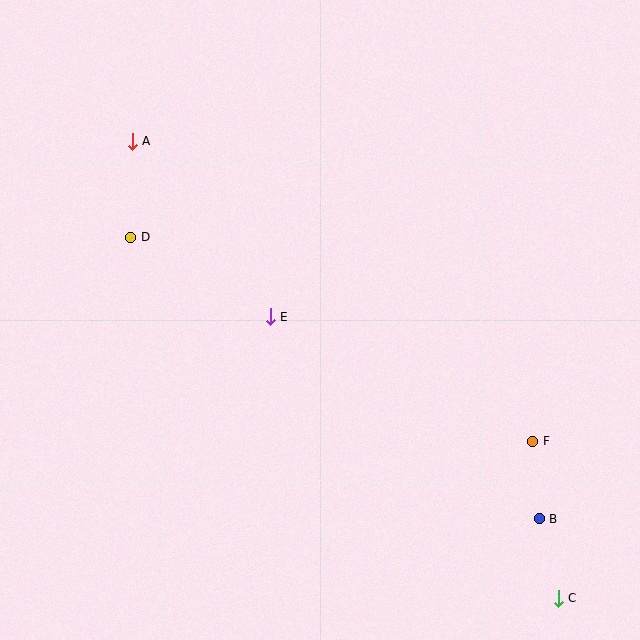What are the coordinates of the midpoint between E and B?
The midpoint between E and B is at (405, 418).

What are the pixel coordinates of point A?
Point A is at (132, 141).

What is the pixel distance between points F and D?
The distance between F and D is 450 pixels.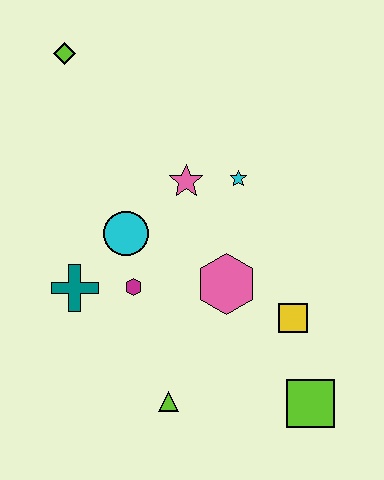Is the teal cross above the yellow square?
Yes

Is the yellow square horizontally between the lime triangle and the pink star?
No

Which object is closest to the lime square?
The yellow square is closest to the lime square.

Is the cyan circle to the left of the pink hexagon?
Yes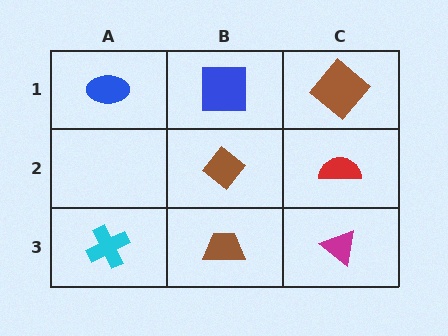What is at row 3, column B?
A brown trapezoid.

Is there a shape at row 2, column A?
No, that cell is empty.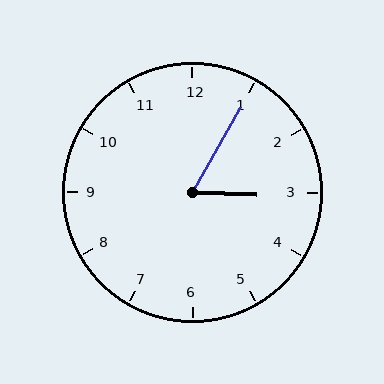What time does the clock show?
3:05.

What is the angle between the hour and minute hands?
Approximately 62 degrees.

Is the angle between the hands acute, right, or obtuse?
It is acute.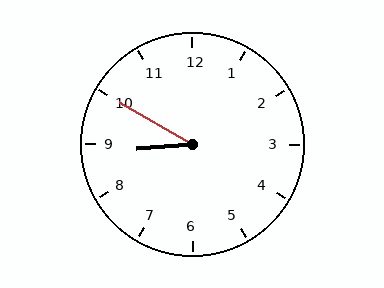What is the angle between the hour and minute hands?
Approximately 35 degrees.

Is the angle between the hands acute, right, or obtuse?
It is acute.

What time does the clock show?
8:50.